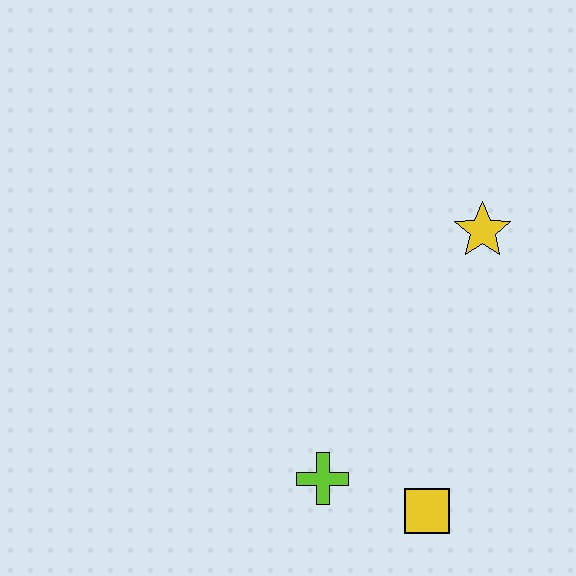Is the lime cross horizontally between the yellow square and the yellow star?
No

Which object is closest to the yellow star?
The yellow square is closest to the yellow star.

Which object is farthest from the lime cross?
The yellow star is farthest from the lime cross.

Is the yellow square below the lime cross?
Yes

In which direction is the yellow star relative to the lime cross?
The yellow star is above the lime cross.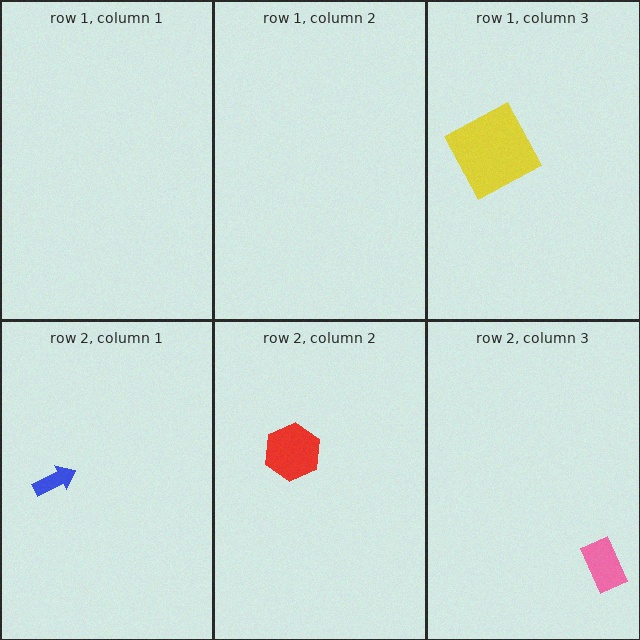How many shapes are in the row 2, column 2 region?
1.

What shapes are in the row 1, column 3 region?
The yellow square.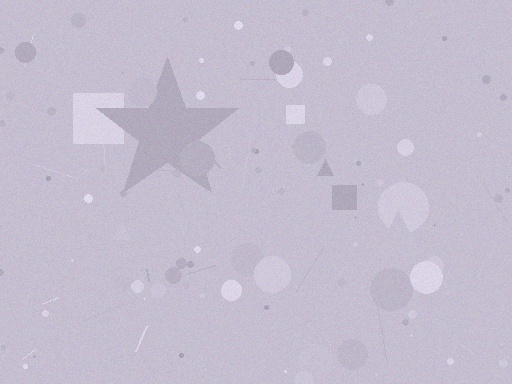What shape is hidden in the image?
A star is hidden in the image.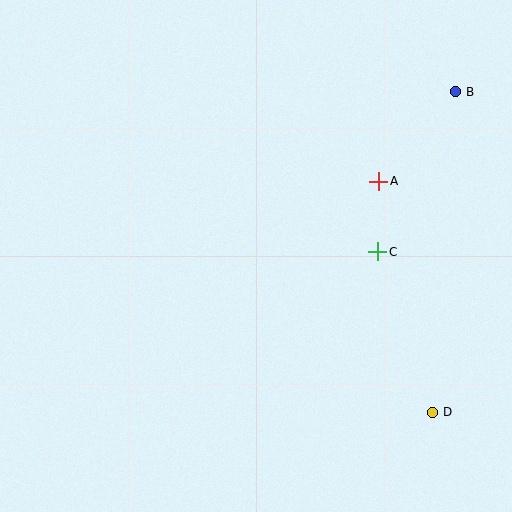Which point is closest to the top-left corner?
Point A is closest to the top-left corner.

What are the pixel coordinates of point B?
Point B is at (455, 92).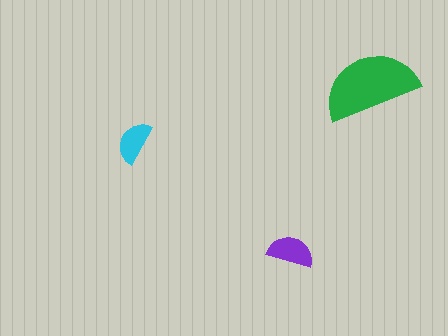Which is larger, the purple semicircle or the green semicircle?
The green one.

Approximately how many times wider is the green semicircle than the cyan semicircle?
About 2 times wider.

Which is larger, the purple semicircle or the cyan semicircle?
The purple one.